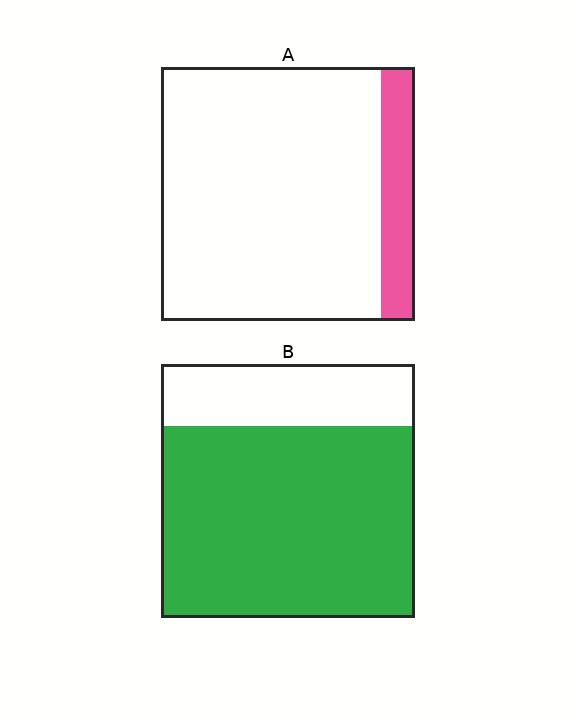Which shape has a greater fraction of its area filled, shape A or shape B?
Shape B.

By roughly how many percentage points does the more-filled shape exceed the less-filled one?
By roughly 60 percentage points (B over A).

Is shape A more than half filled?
No.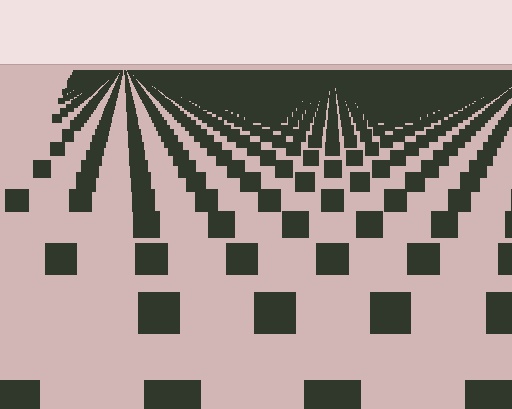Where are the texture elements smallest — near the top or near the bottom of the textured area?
Near the top.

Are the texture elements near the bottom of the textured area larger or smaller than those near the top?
Larger. Near the bottom, elements are closer to the viewer and appear at a bigger on-screen size.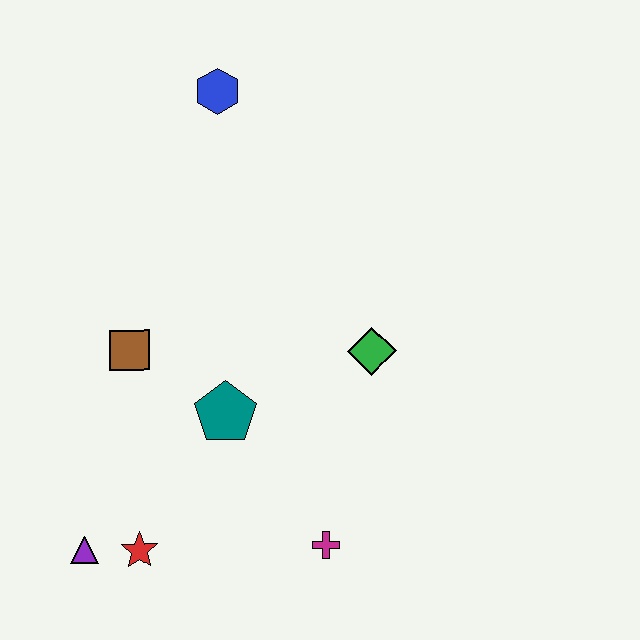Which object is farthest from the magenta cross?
The blue hexagon is farthest from the magenta cross.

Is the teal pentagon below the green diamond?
Yes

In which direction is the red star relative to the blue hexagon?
The red star is below the blue hexagon.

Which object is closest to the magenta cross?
The teal pentagon is closest to the magenta cross.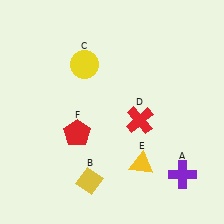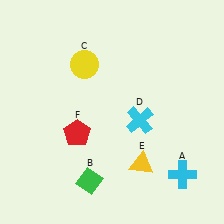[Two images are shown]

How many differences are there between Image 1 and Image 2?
There are 3 differences between the two images.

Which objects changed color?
A changed from purple to cyan. B changed from yellow to green. D changed from red to cyan.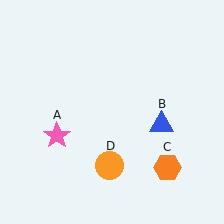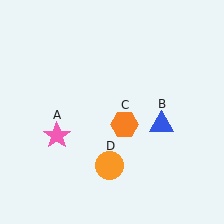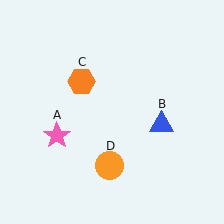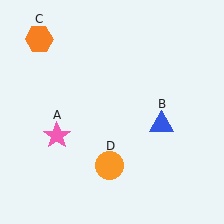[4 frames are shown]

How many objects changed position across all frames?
1 object changed position: orange hexagon (object C).